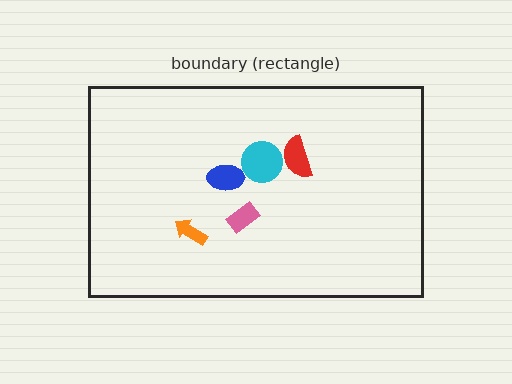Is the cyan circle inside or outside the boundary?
Inside.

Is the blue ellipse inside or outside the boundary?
Inside.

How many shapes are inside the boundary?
5 inside, 0 outside.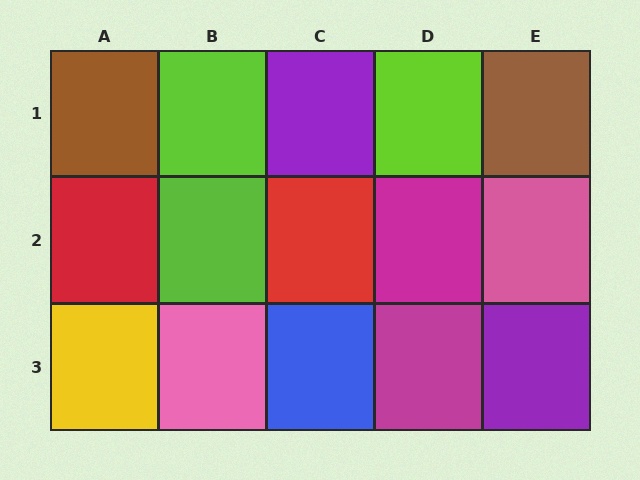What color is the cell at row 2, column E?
Pink.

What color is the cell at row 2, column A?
Red.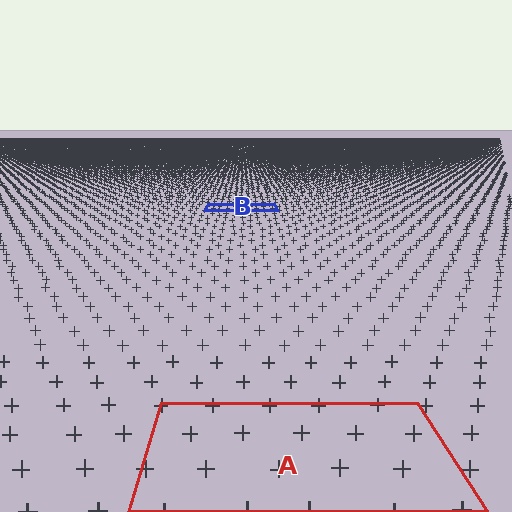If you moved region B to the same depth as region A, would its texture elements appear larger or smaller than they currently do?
They would appear larger. At a closer depth, the same texture elements are projected at a bigger on-screen size.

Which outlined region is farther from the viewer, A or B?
Region B is farther from the viewer — the texture elements inside it appear smaller and more densely packed.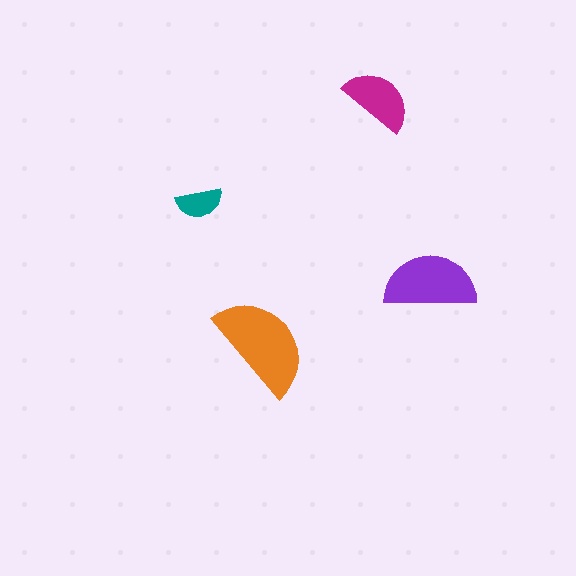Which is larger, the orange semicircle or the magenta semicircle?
The orange one.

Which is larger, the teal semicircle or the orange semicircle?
The orange one.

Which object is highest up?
The magenta semicircle is topmost.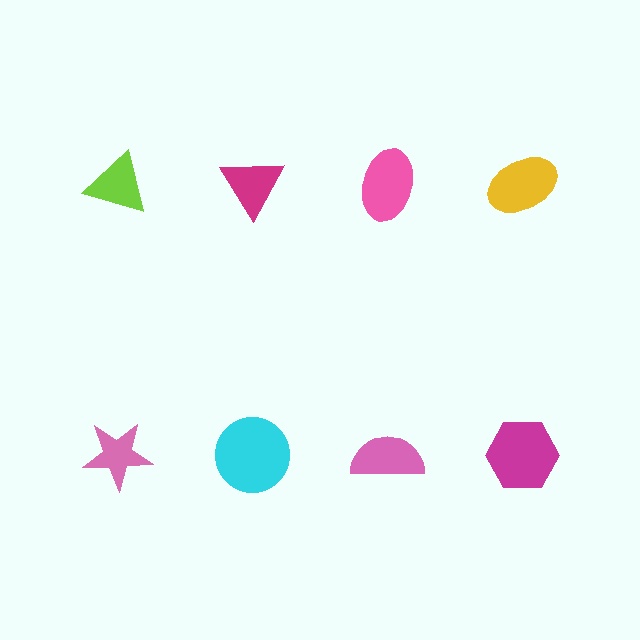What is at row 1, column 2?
A magenta triangle.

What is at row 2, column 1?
A pink star.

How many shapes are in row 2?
4 shapes.